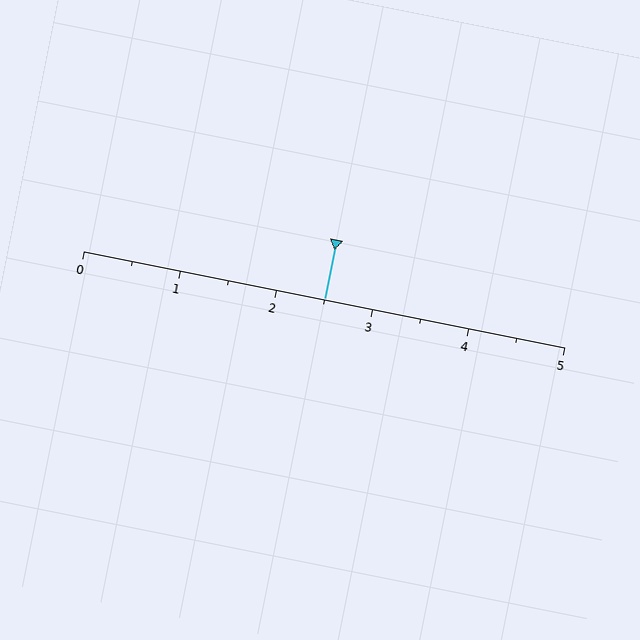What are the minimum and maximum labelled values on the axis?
The axis runs from 0 to 5.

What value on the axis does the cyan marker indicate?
The marker indicates approximately 2.5.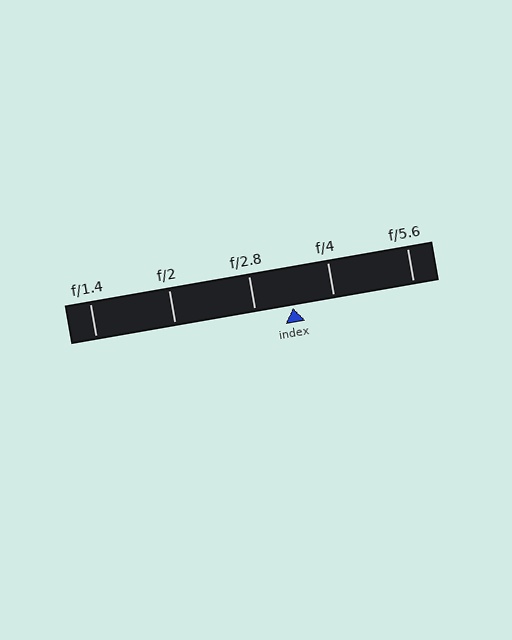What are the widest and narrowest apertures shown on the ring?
The widest aperture shown is f/1.4 and the narrowest is f/5.6.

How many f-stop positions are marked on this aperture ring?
There are 5 f-stop positions marked.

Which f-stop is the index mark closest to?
The index mark is closest to f/2.8.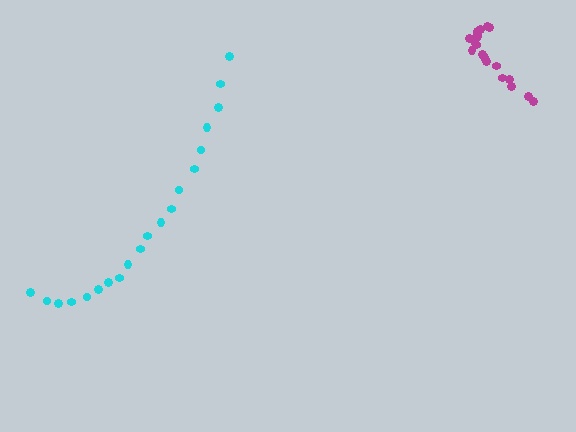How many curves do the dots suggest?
There are 2 distinct paths.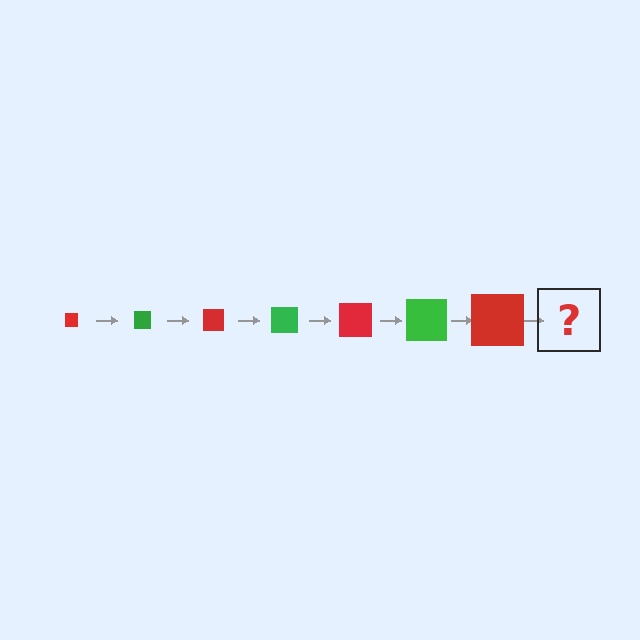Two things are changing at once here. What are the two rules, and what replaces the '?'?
The two rules are that the square grows larger each step and the color cycles through red and green. The '?' should be a green square, larger than the previous one.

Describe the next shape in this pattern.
It should be a green square, larger than the previous one.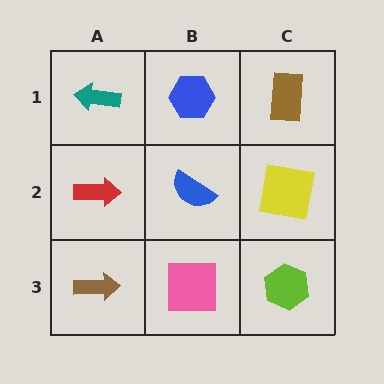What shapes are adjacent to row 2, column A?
A teal arrow (row 1, column A), a brown arrow (row 3, column A), a blue semicircle (row 2, column B).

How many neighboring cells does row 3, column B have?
3.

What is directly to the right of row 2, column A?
A blue semicircle.